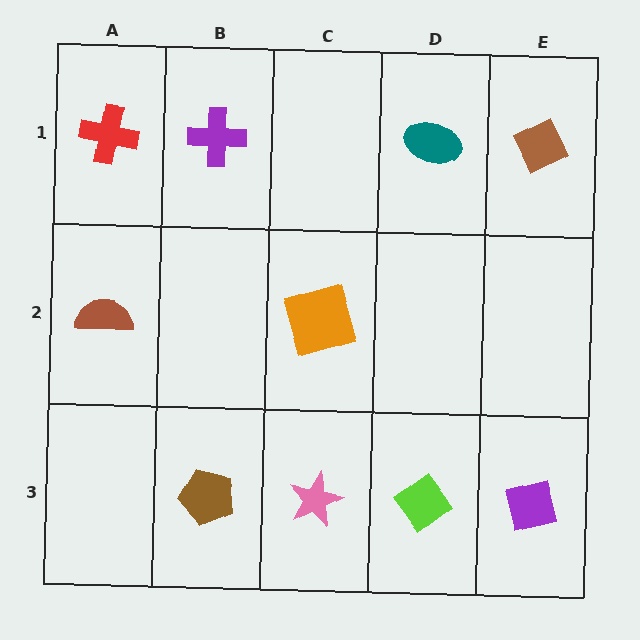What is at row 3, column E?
A purple square.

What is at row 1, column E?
A brown diamond.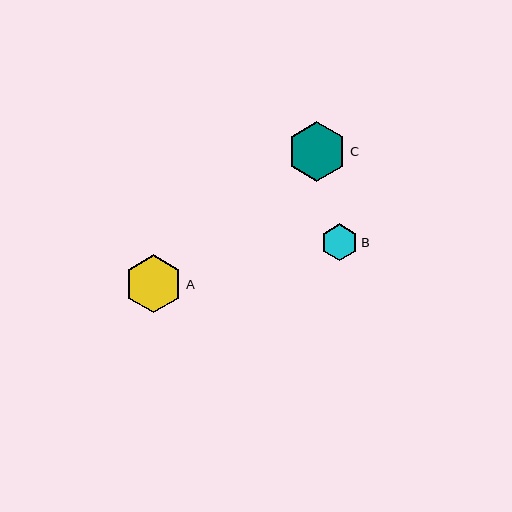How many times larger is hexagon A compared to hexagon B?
Hexagon A is approximately 1.6 times the size of hexagon B.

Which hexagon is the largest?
Hexagon C is the largest with a size of approximately 59 pixels.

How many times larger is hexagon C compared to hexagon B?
Hexagon C is approximately 1.6 times the size of hexagon B.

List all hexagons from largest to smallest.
From largest to smallest: C, A, B.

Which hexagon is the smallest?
Hexagon B is the smallest with a size of approximately 37 pixels.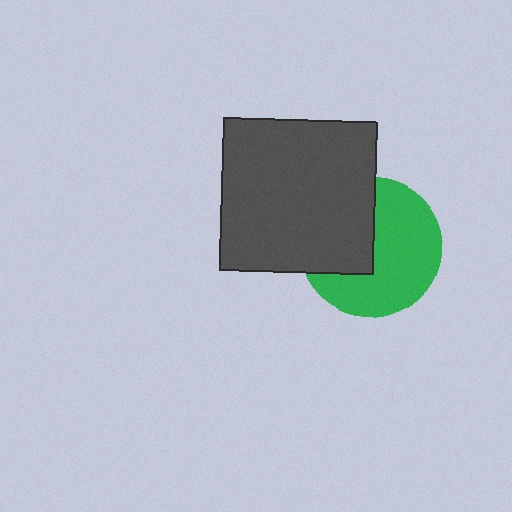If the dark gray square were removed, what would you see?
You would see the complete green circle.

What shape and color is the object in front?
The object in front is a dark gray square.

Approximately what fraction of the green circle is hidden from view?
Roughly 39% of the green circle is hidden behind the dark gray square.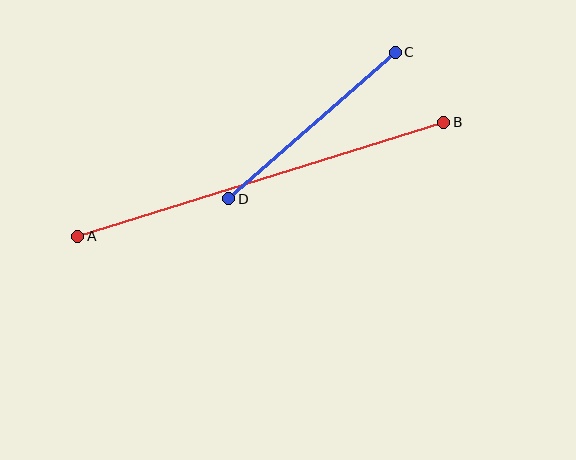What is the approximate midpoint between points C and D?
The midpoint is at approximately (312, 126) pixels.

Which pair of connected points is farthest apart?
Points A and B are farthest apart.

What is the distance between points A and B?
The distance is approximately 384 pixels.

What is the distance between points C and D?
The distance is approximately 222 pixels.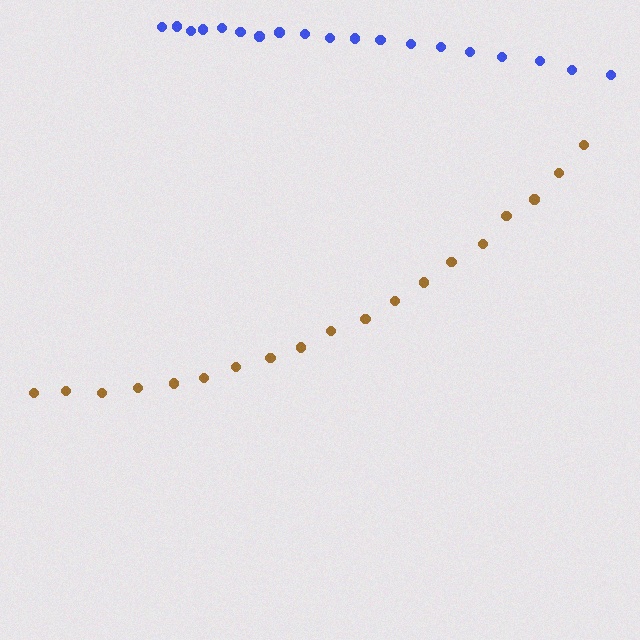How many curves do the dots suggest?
There are 2 distinct paths.